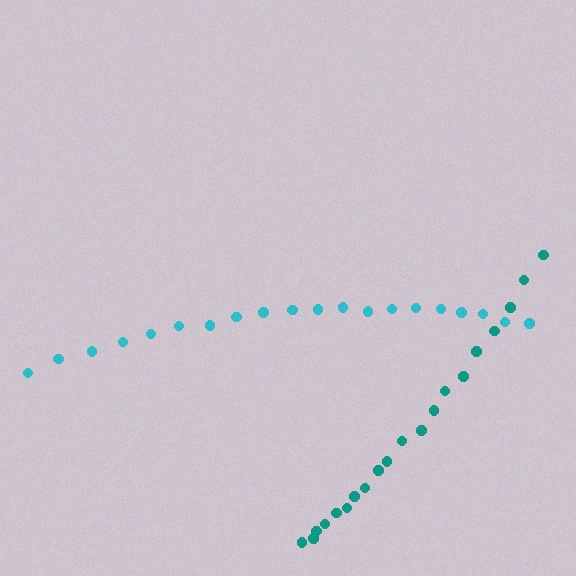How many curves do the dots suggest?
There are 2 distinct paths.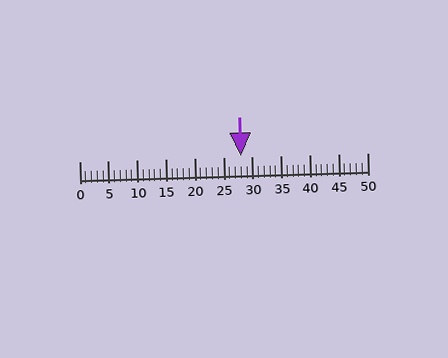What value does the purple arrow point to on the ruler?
The purple arrow points to approximately 28.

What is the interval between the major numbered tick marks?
The major tick marks are spaced 5 units apart.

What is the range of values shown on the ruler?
The ruler shows values from 0 to 50.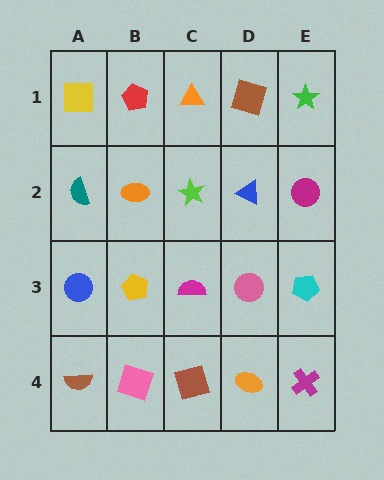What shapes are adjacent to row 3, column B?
An orange ellipse (row 2, column B), a pink square (row 4, column B), a blue circle (row 3, column A), a magenta semicircle (row 3, column C).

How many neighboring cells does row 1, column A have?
2.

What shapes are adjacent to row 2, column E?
A green star (row 1, column E), a cyan pentagon (row 3, column E), a blue triangle (row 2, column D).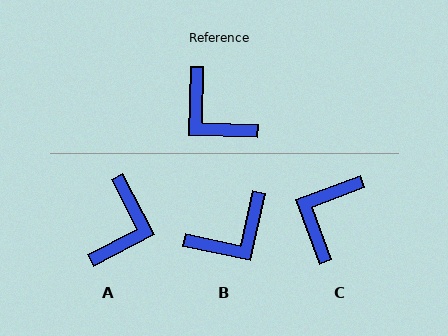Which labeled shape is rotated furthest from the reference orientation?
A, about 119 degrees away.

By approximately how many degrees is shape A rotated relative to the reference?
Approximately 119 degrees counter-clockwise.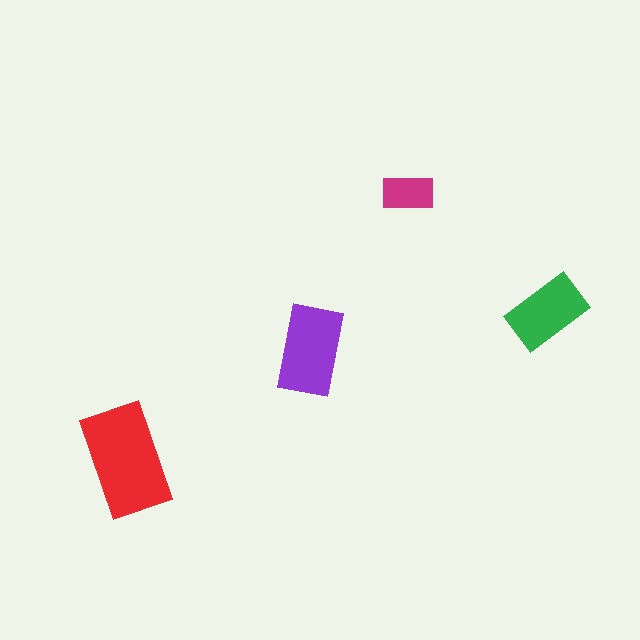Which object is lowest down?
The red rectangle is bottommost.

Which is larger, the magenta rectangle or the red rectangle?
The red one.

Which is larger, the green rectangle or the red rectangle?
The red one.